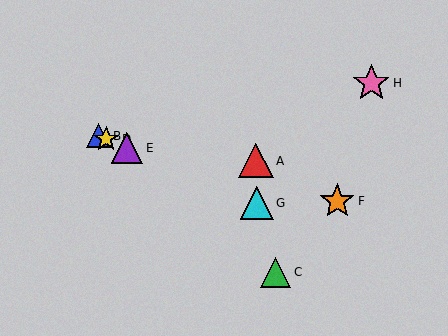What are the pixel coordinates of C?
Object C is at (275, 272).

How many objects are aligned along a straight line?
4 objects (B, D, E, G) are aligned along a straight line.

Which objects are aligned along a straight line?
Objects B, D, E, G are aligned along a straight line.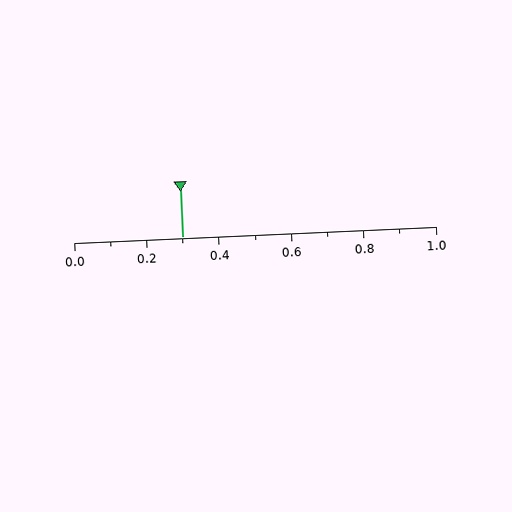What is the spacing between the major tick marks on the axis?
The major ticks are spaced 0.2 apart.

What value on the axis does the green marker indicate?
The marker indicates approximately 0.3.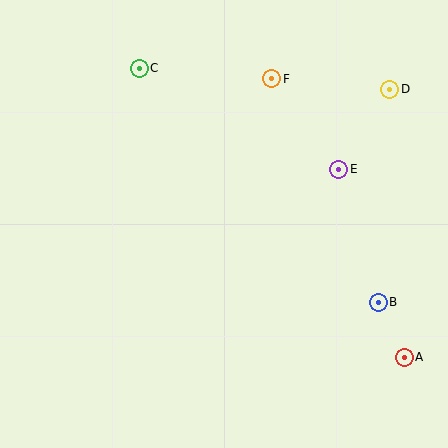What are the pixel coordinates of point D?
Point D is at (390, 89).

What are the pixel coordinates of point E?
Point E is at (339, 169).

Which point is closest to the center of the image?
Point E at (339, 169) is closest to the center.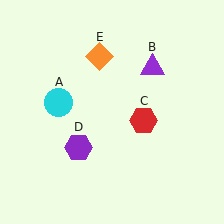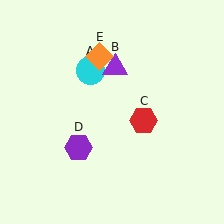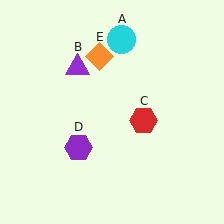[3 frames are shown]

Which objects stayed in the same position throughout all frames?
Red hexagon (object C) and purple hexagon (object D) and orange diamond (object E) remained stationary.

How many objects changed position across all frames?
2 objects changed position: cyan circle (object A), purple triangle (object B).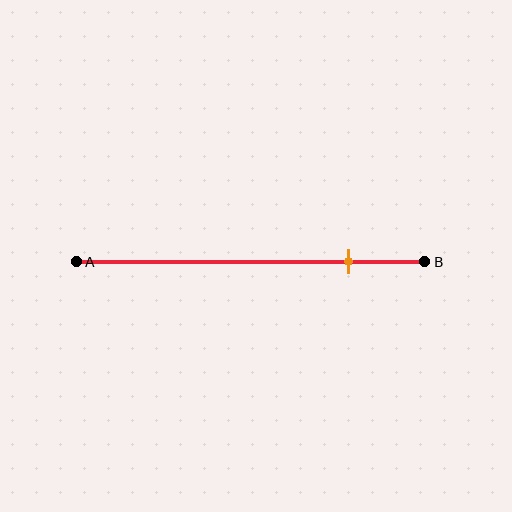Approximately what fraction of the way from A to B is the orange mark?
The orange mark is approximately 80% of the way from A to B.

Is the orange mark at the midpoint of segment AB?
No, the mark is at about 80% from A, not at the 50% midpoint.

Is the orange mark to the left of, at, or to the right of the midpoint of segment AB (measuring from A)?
The orange mark is to the right of the midpoint of segment AB.